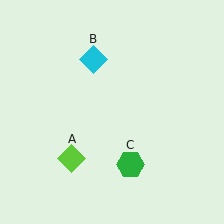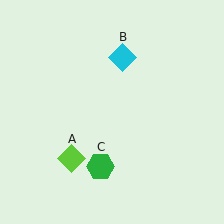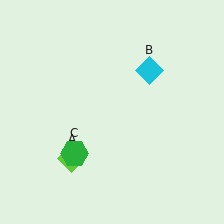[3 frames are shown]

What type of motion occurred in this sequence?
The cyan diamond (object B), green hexagon (object C) rotated clockwise around the center of the scene.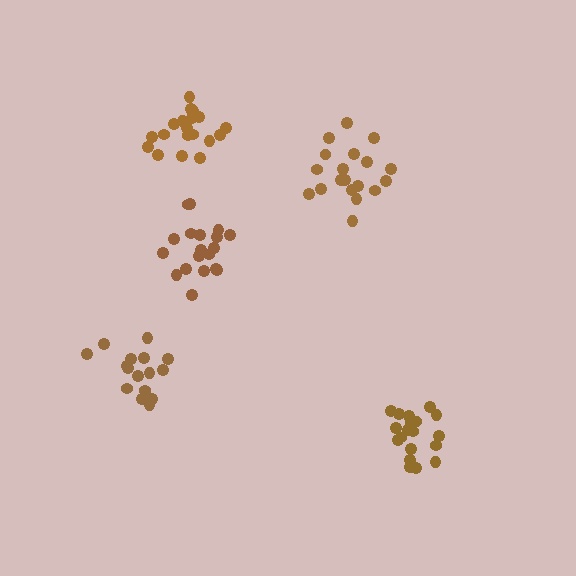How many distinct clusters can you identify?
There are 5 distinct clusters.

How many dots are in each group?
Group 1: 19 dots, Group 2: 19 dots, Group 3: 19 dots, Group 4: 16 dots, Group 5: 19 dots (92 total).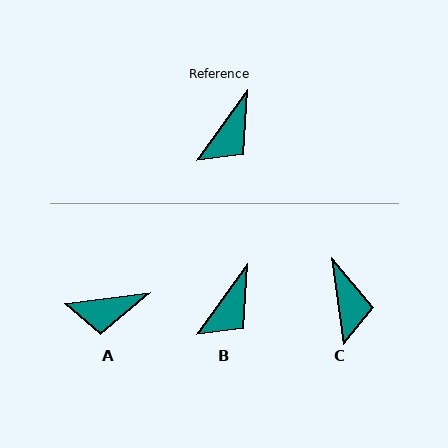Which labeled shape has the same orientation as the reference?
B.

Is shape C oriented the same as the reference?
No, it is off by about 44 degrees.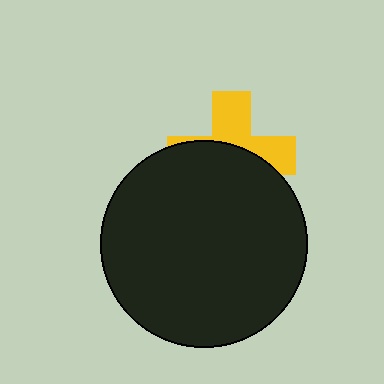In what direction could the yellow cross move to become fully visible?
The yellow cross could move up. That would shift it out from behind the black circle entirely.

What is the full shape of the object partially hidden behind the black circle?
The partially hidden object is a yellow cross.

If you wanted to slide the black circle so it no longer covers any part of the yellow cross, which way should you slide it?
Slide it down — that is the most direct way to separate the two shapes.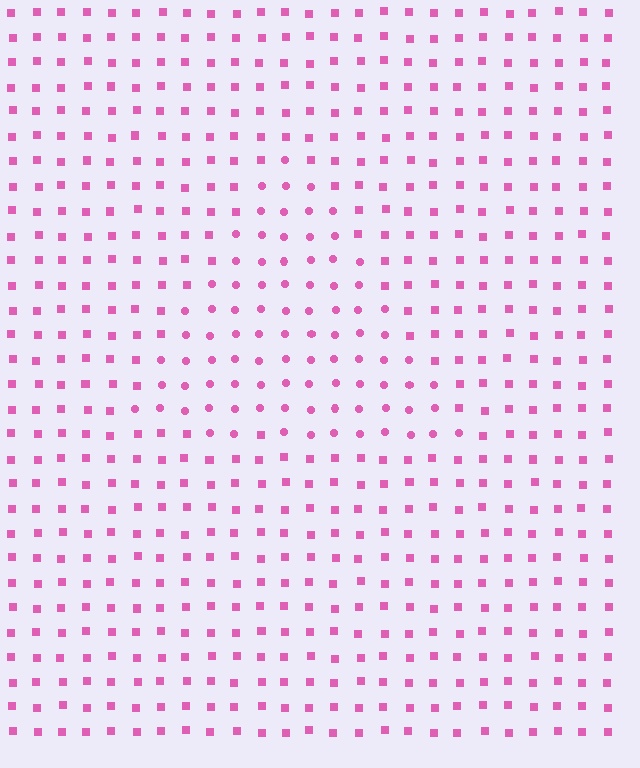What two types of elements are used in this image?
The image uses circles inside the triangle region and squares outside it.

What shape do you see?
I see a triangle.